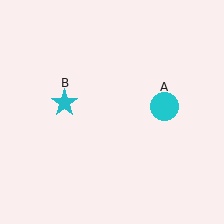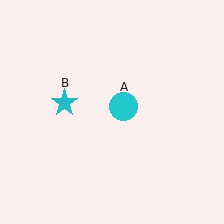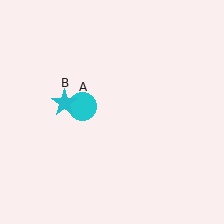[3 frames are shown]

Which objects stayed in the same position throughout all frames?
Cyan star (object B) remained stationary.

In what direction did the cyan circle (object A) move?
The cyan circle (object A) moved left.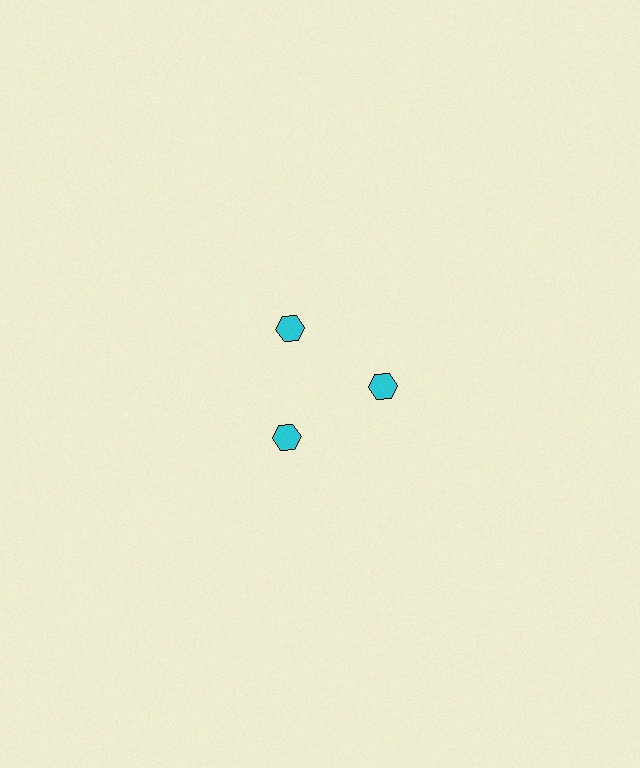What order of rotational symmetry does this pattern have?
This pattern has 3-fold rotational symmetry.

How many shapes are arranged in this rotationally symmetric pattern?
There are 3 shapes, arranged in 3 groups of 1.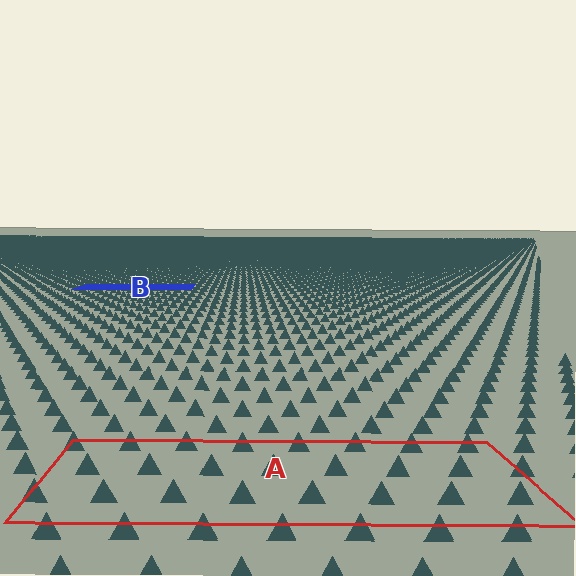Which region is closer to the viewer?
Region A is closer. The texture elements there are larger and more spread out.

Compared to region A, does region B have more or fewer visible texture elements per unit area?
Region B has more texture elements per unit area — they are packed more densely because it is farther away.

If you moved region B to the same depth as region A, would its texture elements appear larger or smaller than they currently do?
They would appear larger. At a closer depth, the same texture elements are projected at a bigger on-screen size.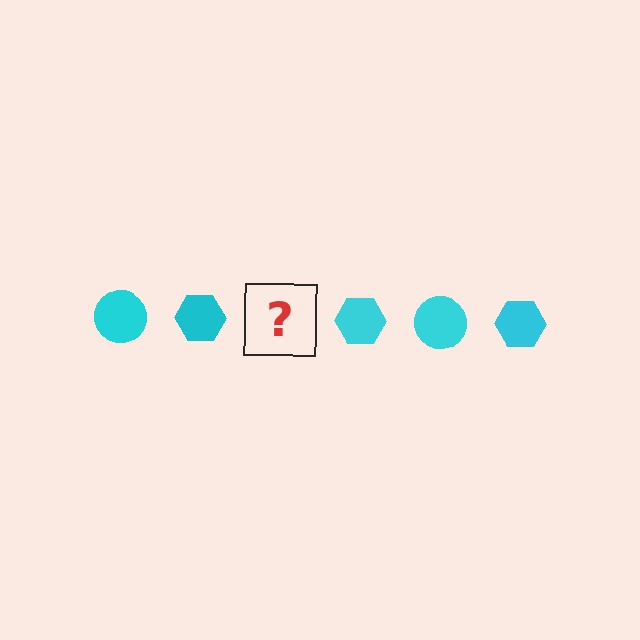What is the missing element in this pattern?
The missing element is a cyan circle.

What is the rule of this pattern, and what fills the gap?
The rule is that the pattern cycles through circle, hexagon shapes in cyan. The gap should be filled with a cyan circle.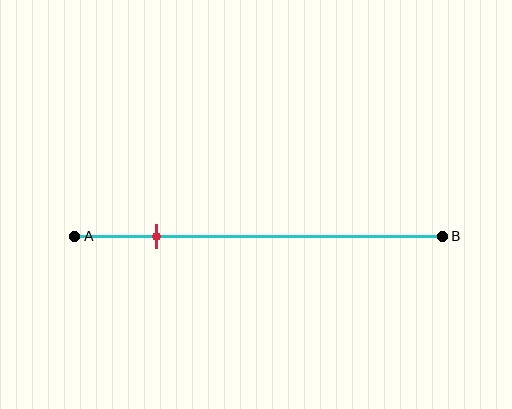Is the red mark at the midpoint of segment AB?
No, the mark is at about 20% from A, not at the 50% midpoint.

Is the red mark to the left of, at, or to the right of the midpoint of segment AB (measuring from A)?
The red mark is to the left of the midpoint of segment AB.